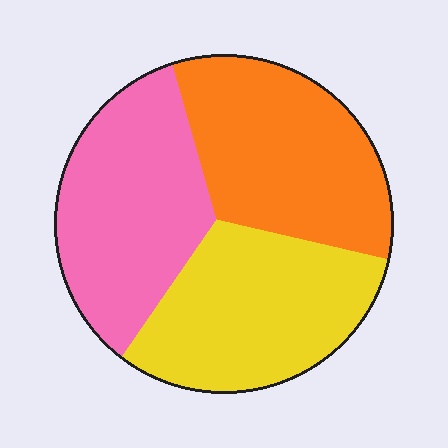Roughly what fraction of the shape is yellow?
Yellow takes up about one third (1/3) of the shape.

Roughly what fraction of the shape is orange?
Orange covers roughly 35% of the shape.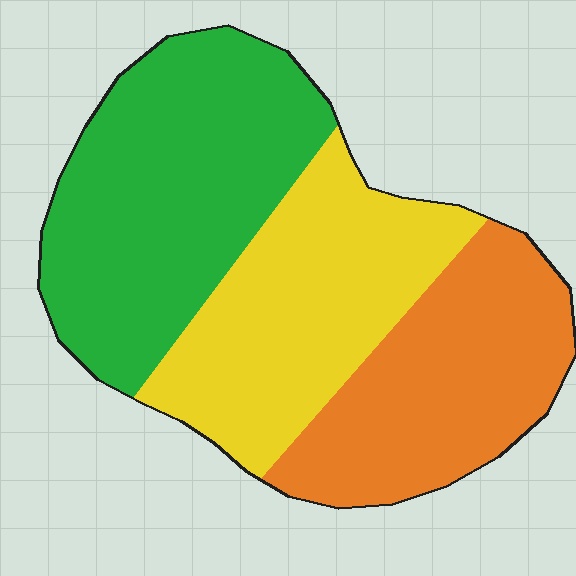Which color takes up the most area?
Green, at roughly 40%.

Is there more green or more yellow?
Green.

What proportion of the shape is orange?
Orange covers 29% of the shape.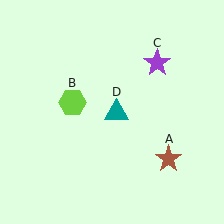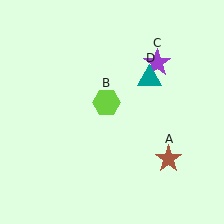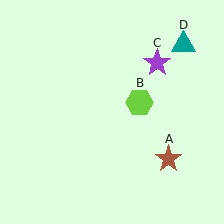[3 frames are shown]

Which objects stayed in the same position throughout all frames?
Brown star (object A) and purple star (object C) remained stationary.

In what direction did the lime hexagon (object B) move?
The lime hexagon (object B) moved right.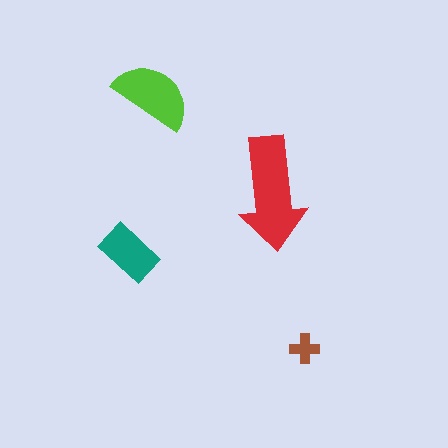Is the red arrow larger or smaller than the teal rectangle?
Larger.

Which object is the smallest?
The brown cross.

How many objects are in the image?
There are 4 objects in the image.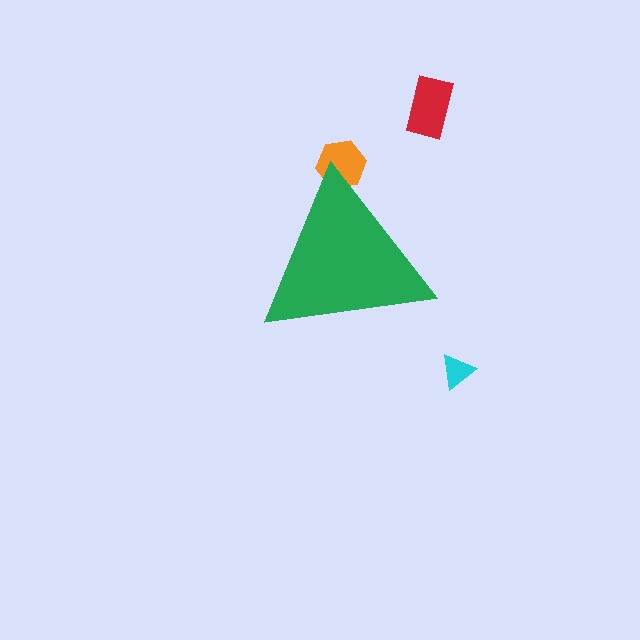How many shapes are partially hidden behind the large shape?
1 shape is partially hidden.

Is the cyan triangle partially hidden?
No, the cyan triangle is fully visible.